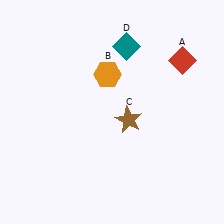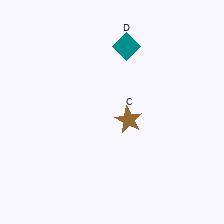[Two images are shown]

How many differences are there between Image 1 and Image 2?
There are 2 differences between the two images.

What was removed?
The orange hexagon (B), the red diamond (A) were removed in Image 2.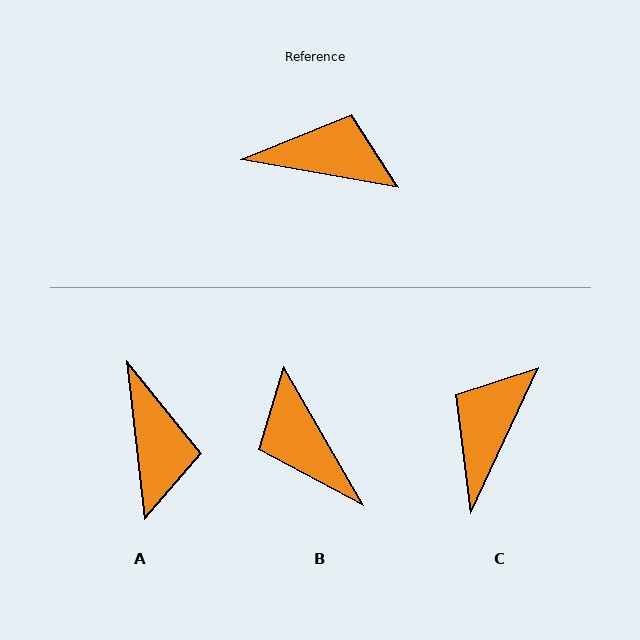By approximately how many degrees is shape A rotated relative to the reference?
Approximately 74 degrees clockwise.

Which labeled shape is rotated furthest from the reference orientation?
B, about 130 degrees away.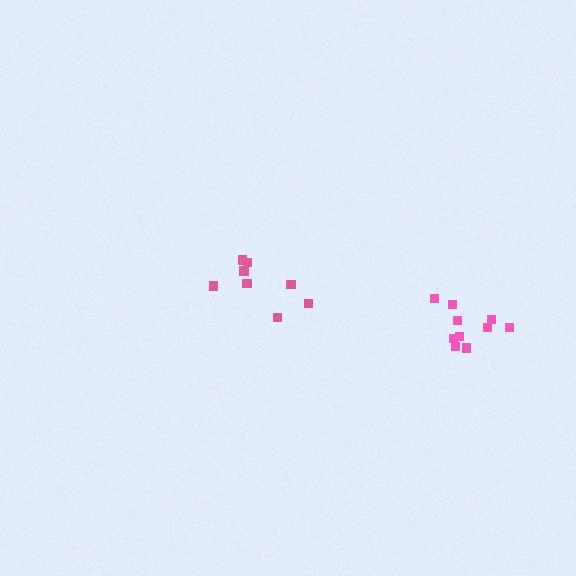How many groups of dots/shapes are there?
There are 2 groups.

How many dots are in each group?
Group 1: 10 dots, Group 2: 8 dots (18 total).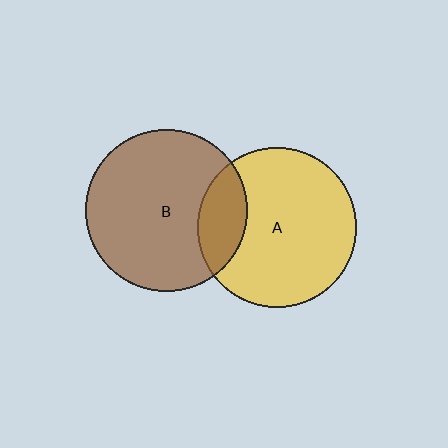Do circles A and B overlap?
Yes.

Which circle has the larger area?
Circle B (brown).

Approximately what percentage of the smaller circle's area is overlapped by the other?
Approximately 20%.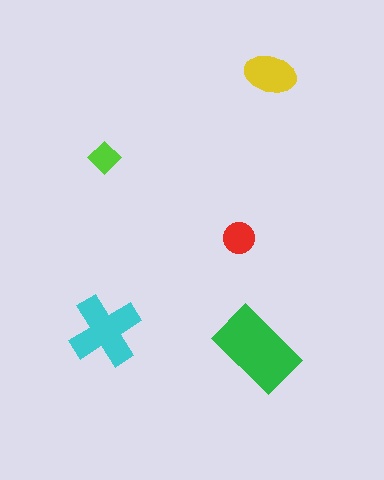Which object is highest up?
The yellow ellipse is topmost.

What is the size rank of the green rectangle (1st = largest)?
1st.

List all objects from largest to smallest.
The green rectangle, the cyan cross, the yellow ellipse, the red circle, the lime diamond.